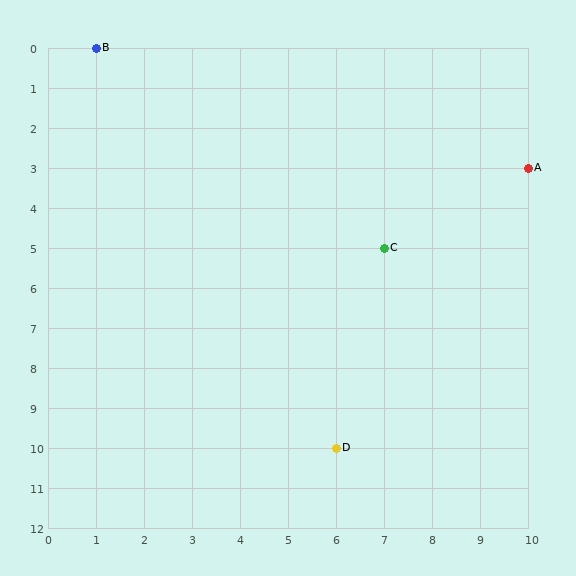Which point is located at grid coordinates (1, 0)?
Point B is at (1, 0).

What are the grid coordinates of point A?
Point A is at grid coordinates (10, 3).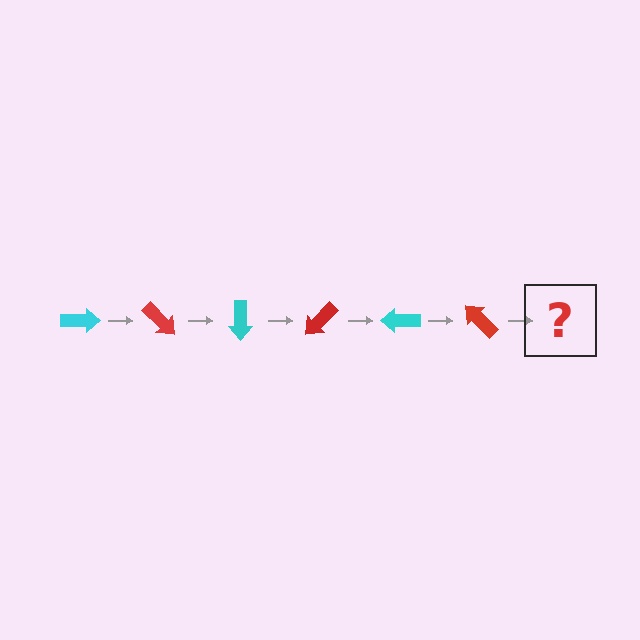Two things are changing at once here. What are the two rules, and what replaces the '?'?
The two rules are that it rotates 45 degrees each step and the color cycles through cyan and red. The '?' should be a cyan arrow, rotated 270 degrees from the start.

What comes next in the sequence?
The next element should be a cyan arrow, rotated 270 degrees from the start.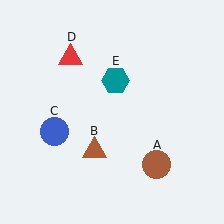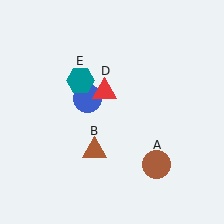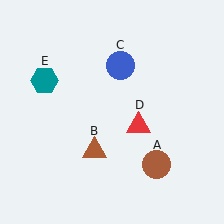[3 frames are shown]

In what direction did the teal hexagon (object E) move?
The teal hexagon (object E) moved left.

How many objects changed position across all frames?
3 objects changed position: blue circle (object C), red triangle (object D), teal hexagon (object E).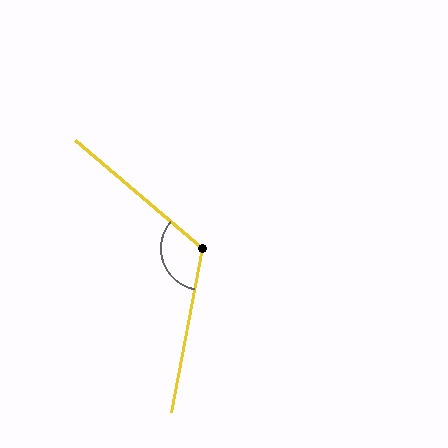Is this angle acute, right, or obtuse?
It is obtuse.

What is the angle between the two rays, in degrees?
Approximately 120 degrees.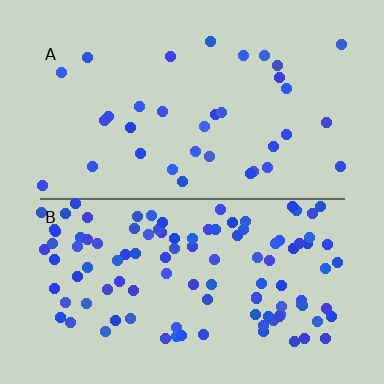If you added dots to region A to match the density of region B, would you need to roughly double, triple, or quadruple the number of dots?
Approximately triple.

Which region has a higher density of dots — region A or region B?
B (the bottom).